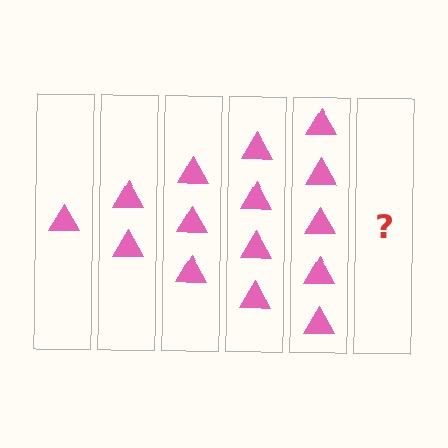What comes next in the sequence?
The next element should be 6 triangles.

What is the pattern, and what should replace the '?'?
The pattern is that each step adds one more triangle. The '?' should be 6 triangles.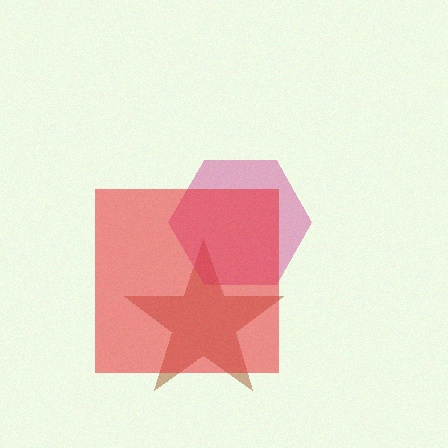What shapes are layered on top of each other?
The layered shapes are: a brown star, a magenta hexagon, a red square.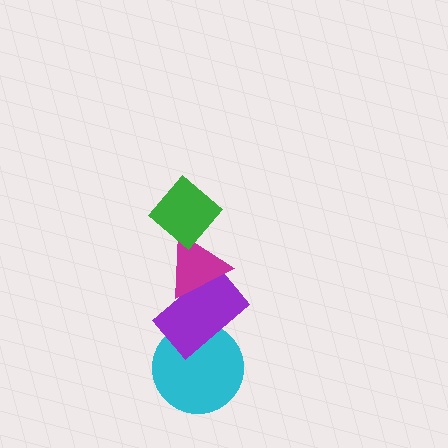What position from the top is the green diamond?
The green diamond is 1st from the top.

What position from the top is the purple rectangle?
The purple rectangle is 3rd from the top.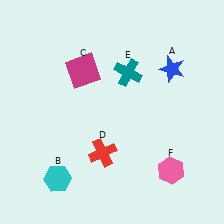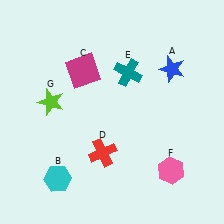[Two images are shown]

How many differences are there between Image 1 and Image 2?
There is 1 difference between the two images.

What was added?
A lime star (G) was added in Image 2.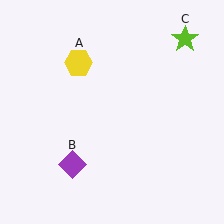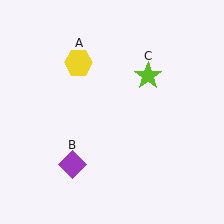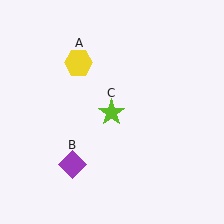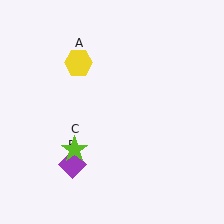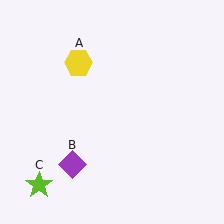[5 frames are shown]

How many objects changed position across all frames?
1 object changed position: lime star (object C).